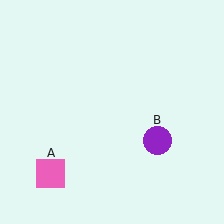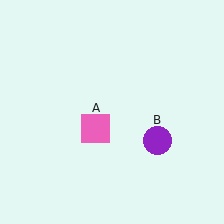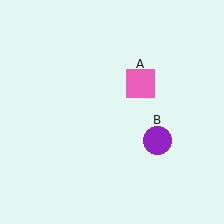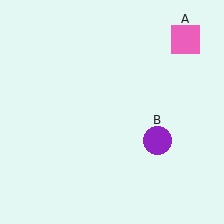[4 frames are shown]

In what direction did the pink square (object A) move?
The pink square (object A) moved up and to the right.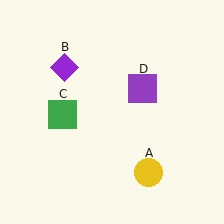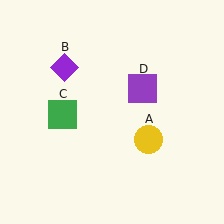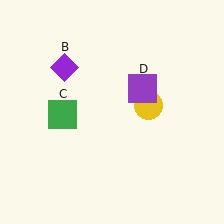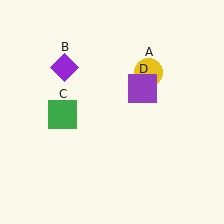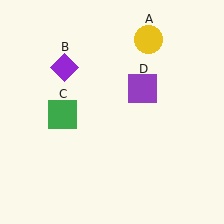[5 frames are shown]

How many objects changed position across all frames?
1 object changed position: yellow circle (object A).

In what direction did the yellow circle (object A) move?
The yellow circle (object A) moved up.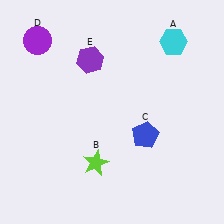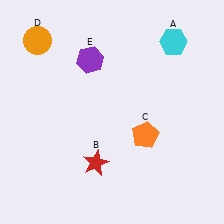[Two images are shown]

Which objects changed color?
B changed from lime to red. C changed from blue to orange. D changed from purple to orange.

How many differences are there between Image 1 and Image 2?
There are 3 differences between the two images.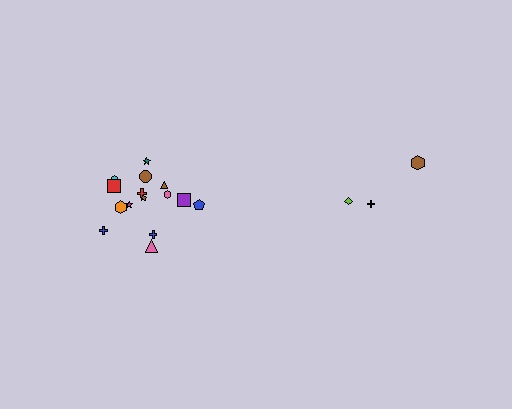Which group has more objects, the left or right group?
The left group.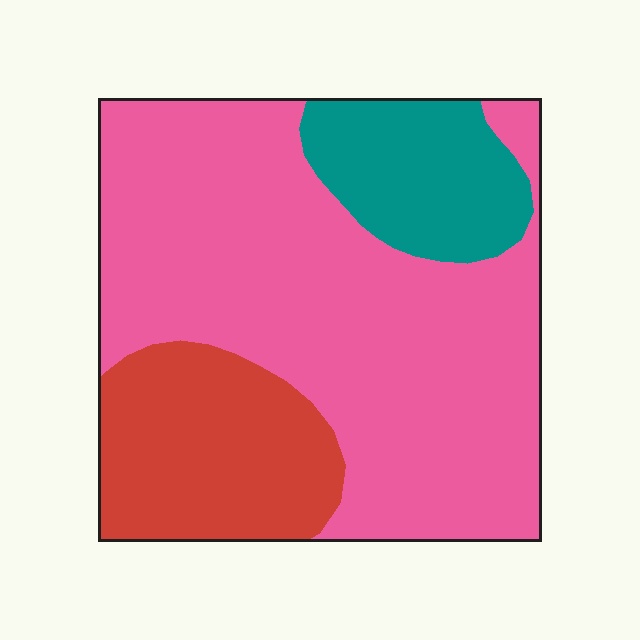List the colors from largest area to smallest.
From largest to smallest: pink, red, teal.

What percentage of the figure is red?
Red covers 21% of the figure.